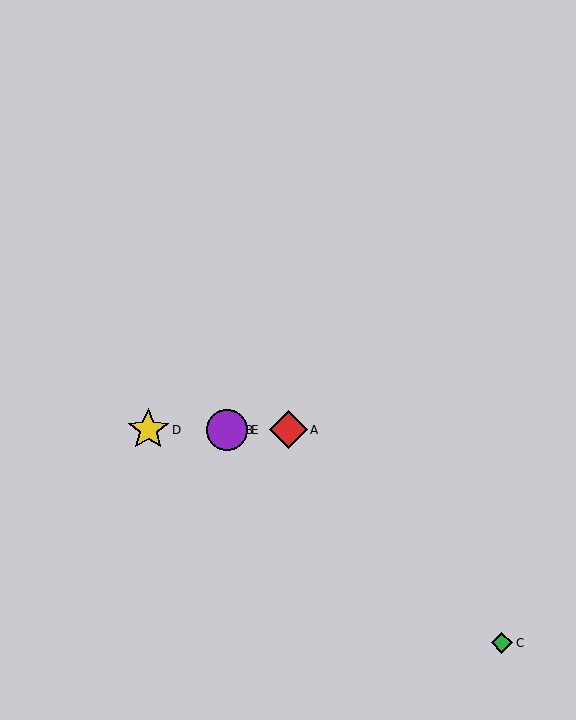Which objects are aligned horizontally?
Objects A, B, D, E are aligned horizontally.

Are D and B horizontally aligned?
Yes, both are at y≈430.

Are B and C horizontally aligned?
No, B is at y≈430 and C is at y≈643.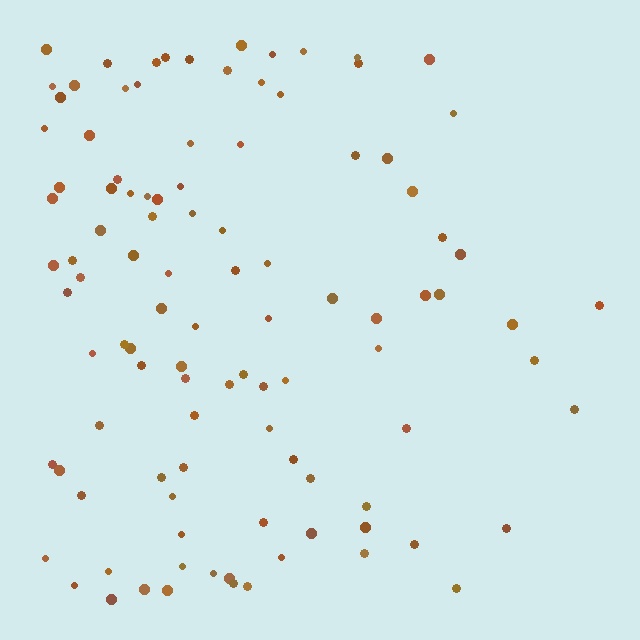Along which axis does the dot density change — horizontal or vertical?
Horizontal.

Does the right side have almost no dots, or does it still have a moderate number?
Still a moderate number, just noticeably fewer than the left.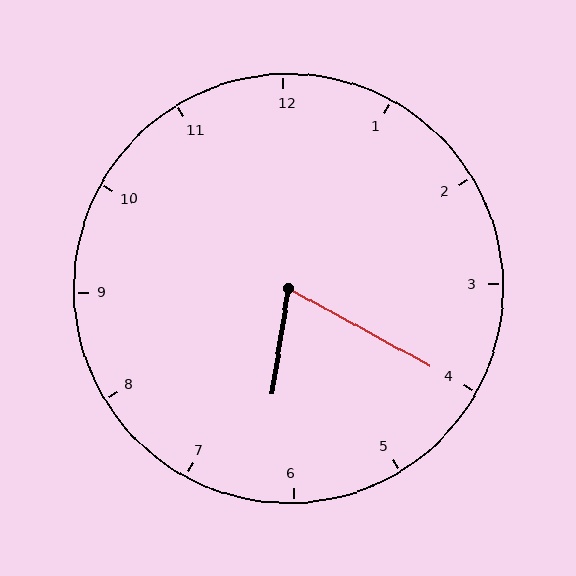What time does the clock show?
6:20.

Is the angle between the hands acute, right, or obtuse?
It is acute.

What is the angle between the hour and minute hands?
Approximately 70 degrees.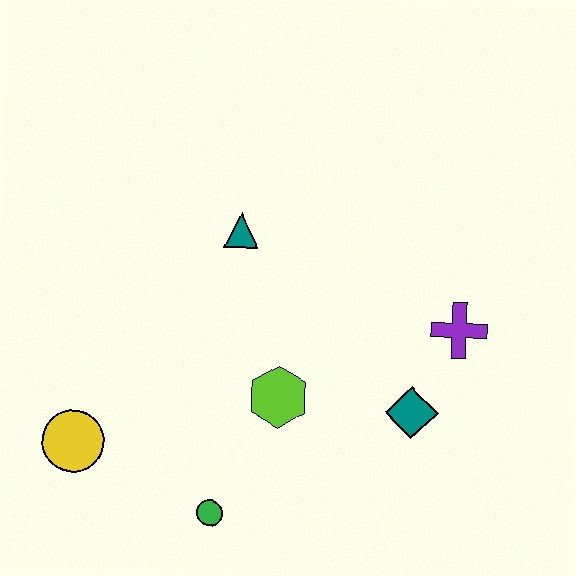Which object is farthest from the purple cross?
The yellow circle is farthest from the purple cross.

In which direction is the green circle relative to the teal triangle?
The green circle is below the teal triangle.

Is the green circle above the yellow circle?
No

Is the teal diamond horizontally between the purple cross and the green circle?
Yes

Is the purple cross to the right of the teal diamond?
Yes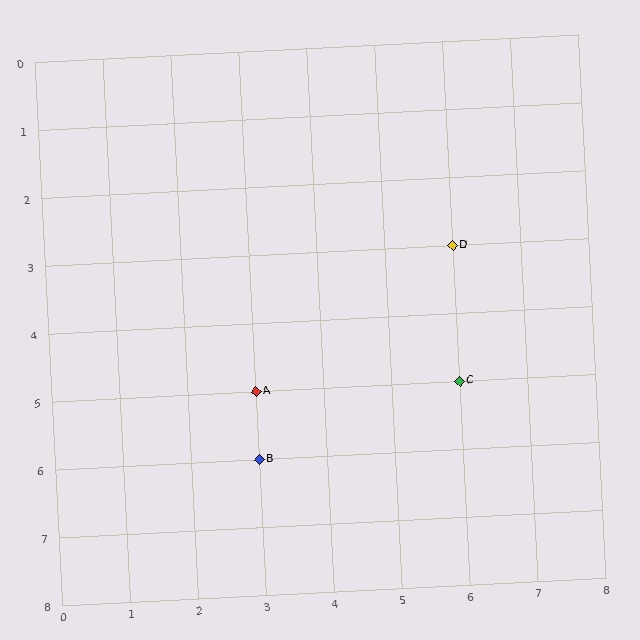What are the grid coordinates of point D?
Point D is at grid coordinates (6, 3).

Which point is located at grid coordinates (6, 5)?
Point C is at (6, 5).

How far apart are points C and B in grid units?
Points C and B are 3 columns and 1 row apart (about 3.2 grid units diagonally).